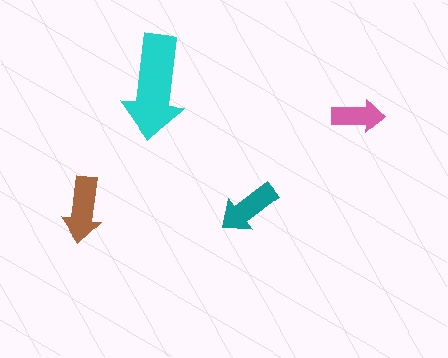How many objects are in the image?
There are 4 objects in the image.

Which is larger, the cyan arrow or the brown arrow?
The cyan one.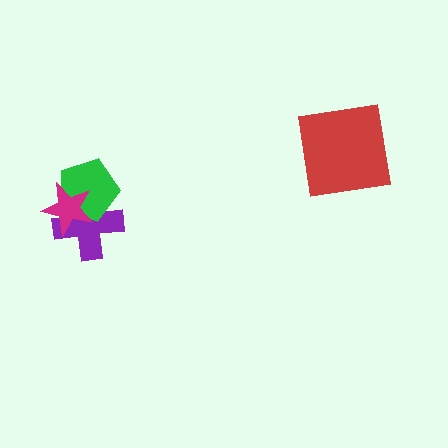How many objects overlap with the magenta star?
2 objects overlap with the magenta star.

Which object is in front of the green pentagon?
The magenta star is in front of the green pentagon.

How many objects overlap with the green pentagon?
2 objects overlap with the green pentagon.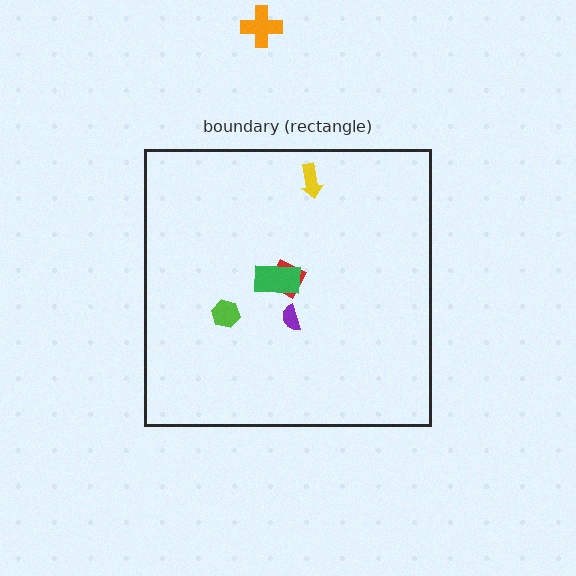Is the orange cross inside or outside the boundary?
Outside.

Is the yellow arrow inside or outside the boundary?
Inside.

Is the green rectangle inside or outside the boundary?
Inside.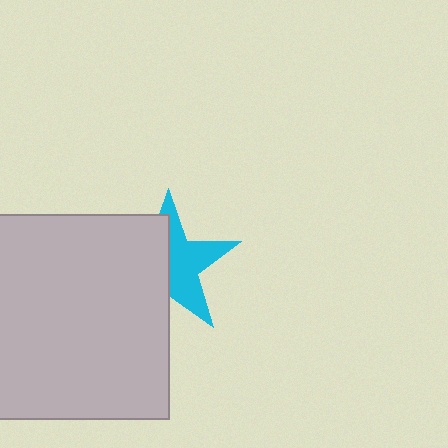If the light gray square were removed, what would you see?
You would see the complete cyan star.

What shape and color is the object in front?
The object in front is a light gray square.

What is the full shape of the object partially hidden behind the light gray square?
The partially hidden object is a cyan star.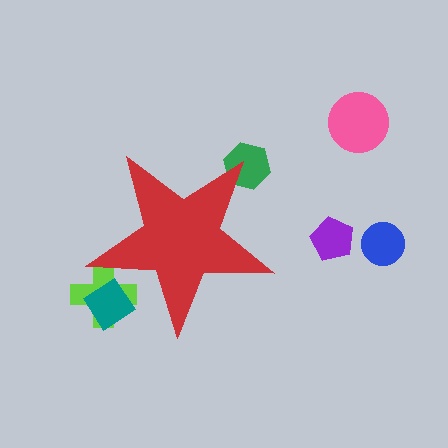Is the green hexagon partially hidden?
Yes, the green hexagon is partially hidden behind the red star.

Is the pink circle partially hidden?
No, the pink circle is fully visible.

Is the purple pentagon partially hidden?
No, the purple pentagon is fully visible.